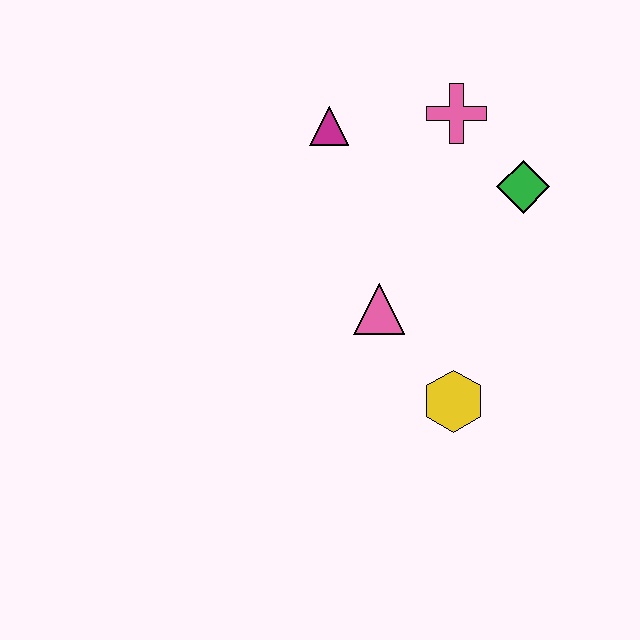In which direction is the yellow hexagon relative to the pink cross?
The yellow hexagon is below the pink cross.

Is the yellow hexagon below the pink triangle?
Yes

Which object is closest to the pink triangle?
The yellow hexagon is closest to the pink triangle.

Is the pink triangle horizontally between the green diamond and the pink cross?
No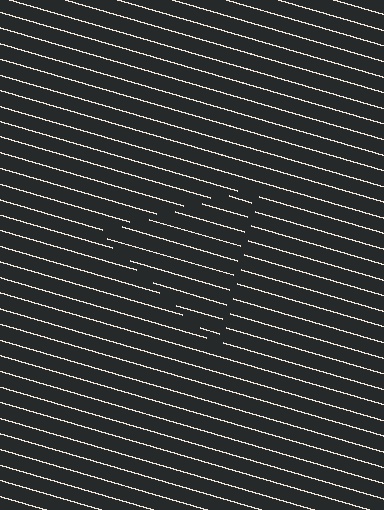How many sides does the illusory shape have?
3 sides — the line-ends trace a triangle.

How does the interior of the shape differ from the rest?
The interior of the shape contains the same grating, shifted by half a period — the contour is defined by the phase discontinuity where line-ends from the inner and outer gratings abut.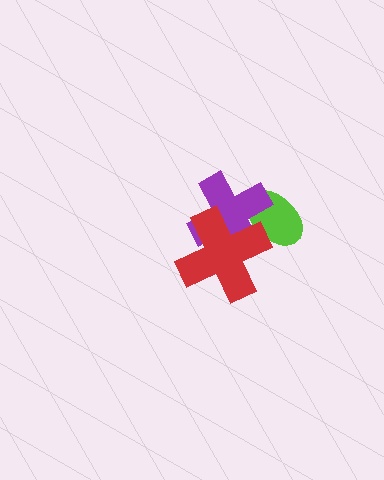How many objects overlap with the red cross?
2 objects overlap with the red cross.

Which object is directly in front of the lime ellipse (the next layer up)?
The purple cross is directly in front of the lime ellipse.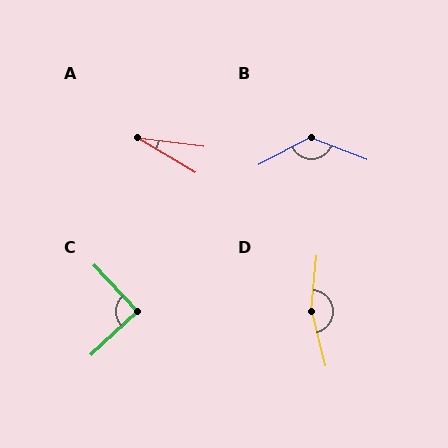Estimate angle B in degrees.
Approximately 131 degrees.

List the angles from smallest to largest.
A (24°), C (90°), B (131°), D (161°).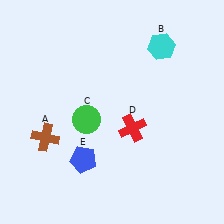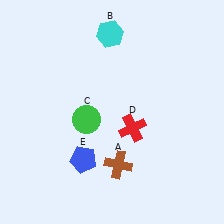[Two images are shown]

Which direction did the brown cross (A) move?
The brown cross (A) moved right.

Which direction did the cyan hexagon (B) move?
The cyan hexagon (B) moved left.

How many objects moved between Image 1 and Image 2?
2 objects moved between the two images.